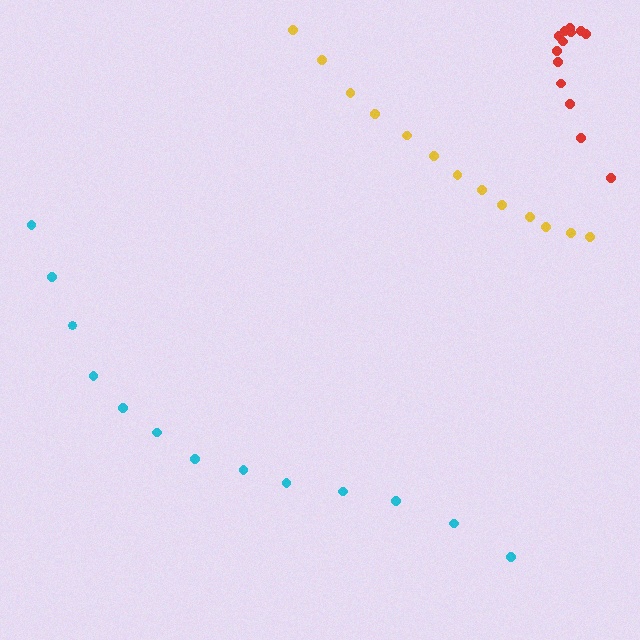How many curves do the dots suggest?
There are 3 distinct paths.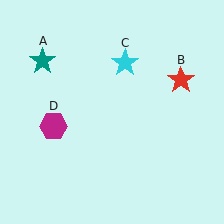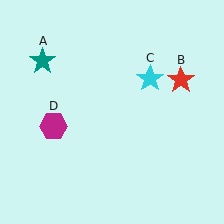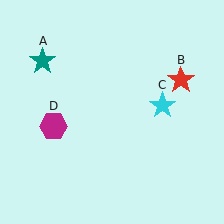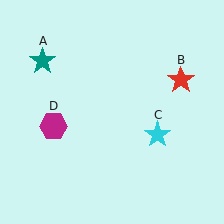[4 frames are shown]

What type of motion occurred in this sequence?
The cyan star (object C) rotated clockwise around the center of the scene.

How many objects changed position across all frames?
1 object changed position: cyan star (object C).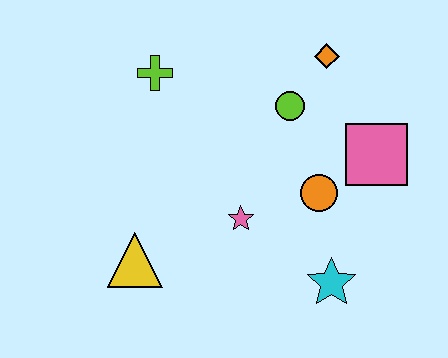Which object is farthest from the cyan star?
The lime cross is farthest from the cyan star.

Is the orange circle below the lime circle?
Yes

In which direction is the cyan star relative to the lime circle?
The cyan star is below the lime circle.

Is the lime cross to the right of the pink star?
No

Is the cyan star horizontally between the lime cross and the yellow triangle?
No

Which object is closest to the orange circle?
The pink square is closest to the orange circle.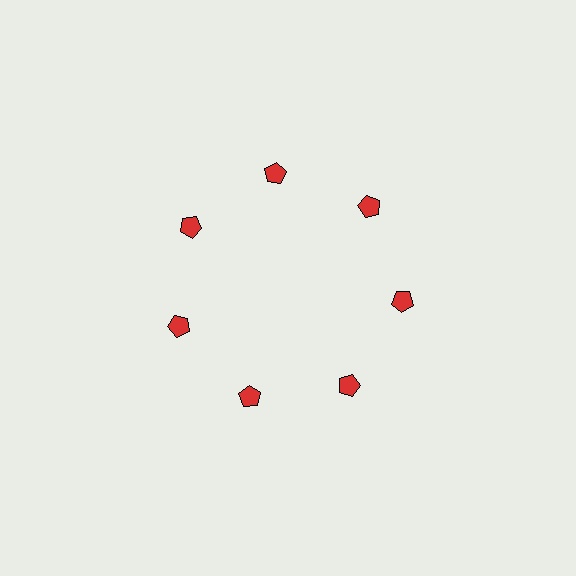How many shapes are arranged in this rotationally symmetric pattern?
There are 7 shapes, arranged in 7 groups of 1.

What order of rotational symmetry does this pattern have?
This pattern has 7-fold rotational symmetry.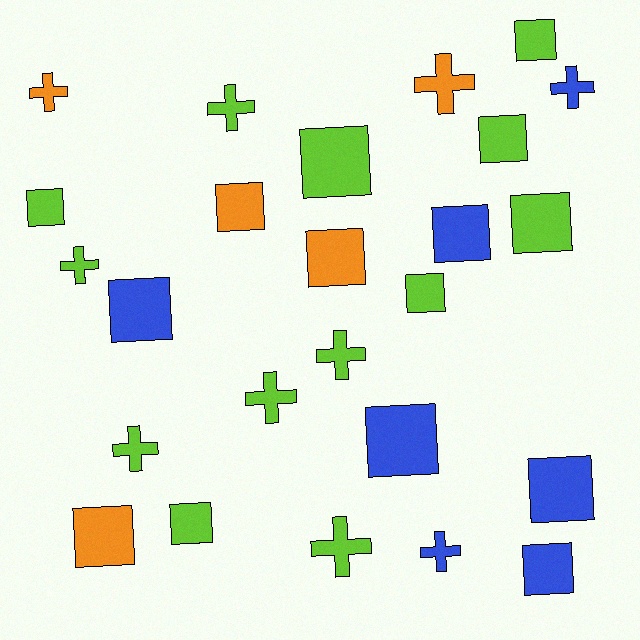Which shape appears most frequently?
Square, with 15 objects.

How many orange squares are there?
There are 3 orange squares.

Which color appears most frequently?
Lime, with 13 objects.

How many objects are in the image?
There are 25 objects.